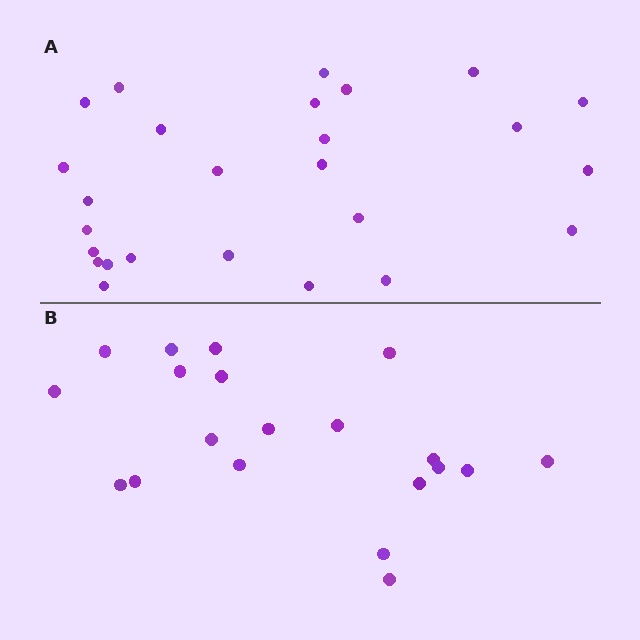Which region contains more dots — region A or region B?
Region A (the top region) has more dots.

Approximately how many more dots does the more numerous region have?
Region A has about 6 more dots than region B.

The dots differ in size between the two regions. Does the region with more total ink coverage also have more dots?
No. Region B has more total ink coverage because its dots are larger, but region A actually contains more individual dots. Total area can be misleading — the number of items is what matters here.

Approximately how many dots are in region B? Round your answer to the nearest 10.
About 20 dots.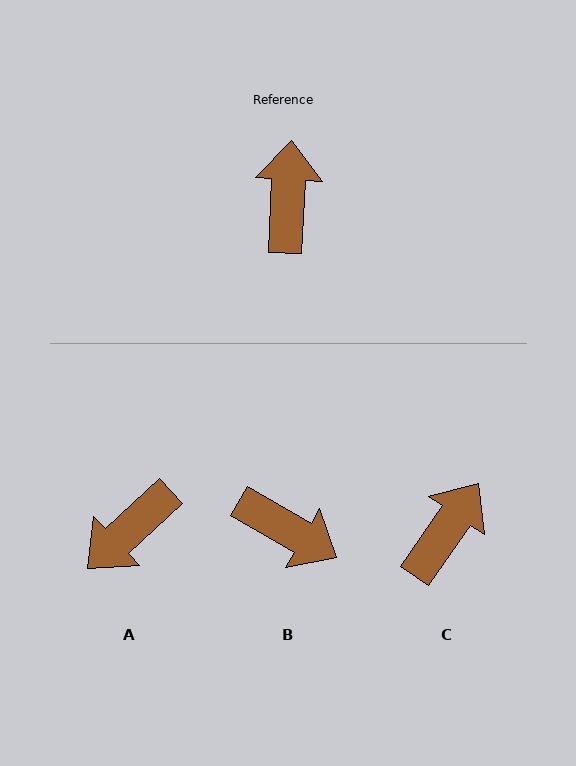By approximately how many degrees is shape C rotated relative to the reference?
Approximately 32 degrees clockwise.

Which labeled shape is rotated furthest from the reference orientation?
A, about 136 degrees away.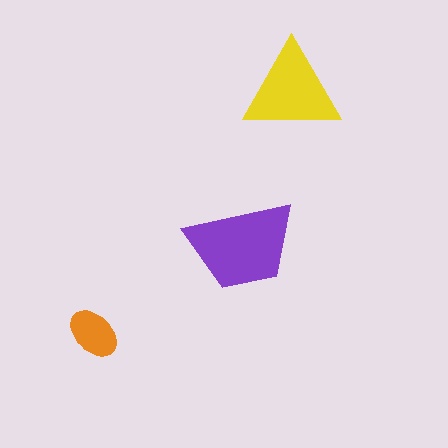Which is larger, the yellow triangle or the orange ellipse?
The yellow triangle.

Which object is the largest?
The purple trapezoid.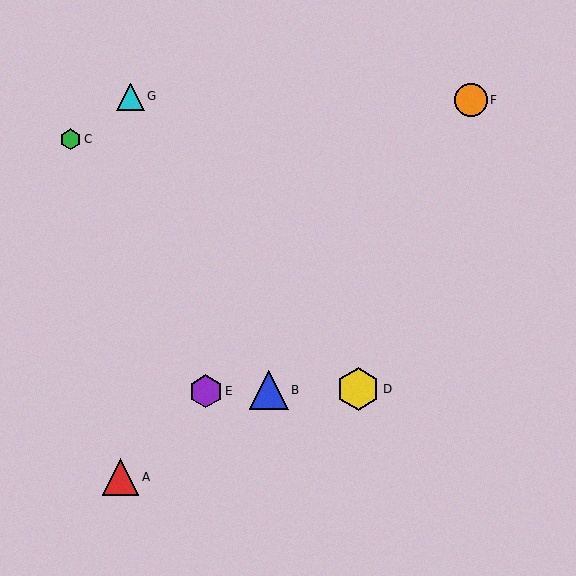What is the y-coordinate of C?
Object C is at y≈140.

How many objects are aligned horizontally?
3 objects (B, D, E) are aligned horizontally.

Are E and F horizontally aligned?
No, E is at y≈391 and F is at y≈100.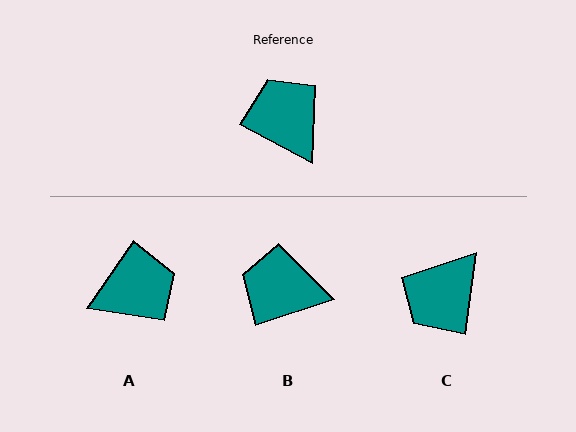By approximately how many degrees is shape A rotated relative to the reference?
Approximately 96 degrees clockwise.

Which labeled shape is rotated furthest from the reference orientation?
C, about 111 degrees away.